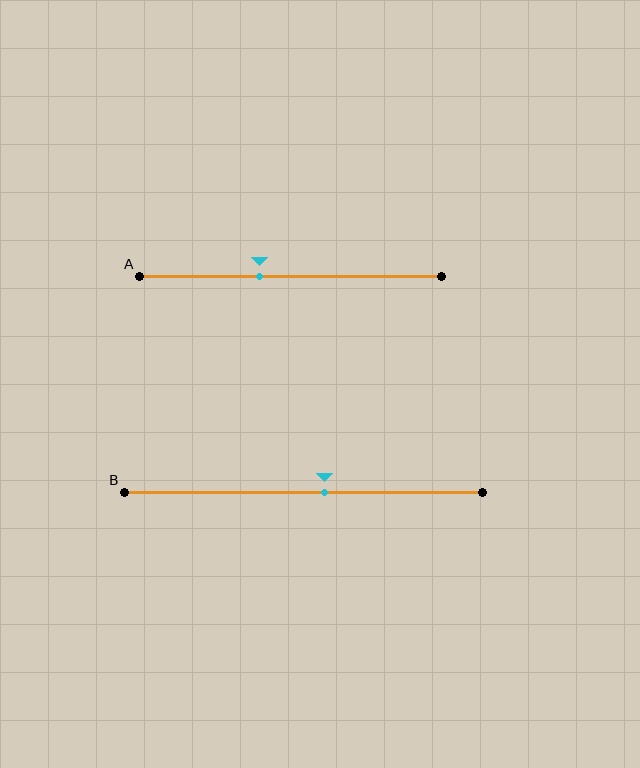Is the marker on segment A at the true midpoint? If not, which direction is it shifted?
No, the marker on segment A is shifted to the left by about 10% of the segment length.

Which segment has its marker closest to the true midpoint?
Segment B has its marker closest to the true midpoint.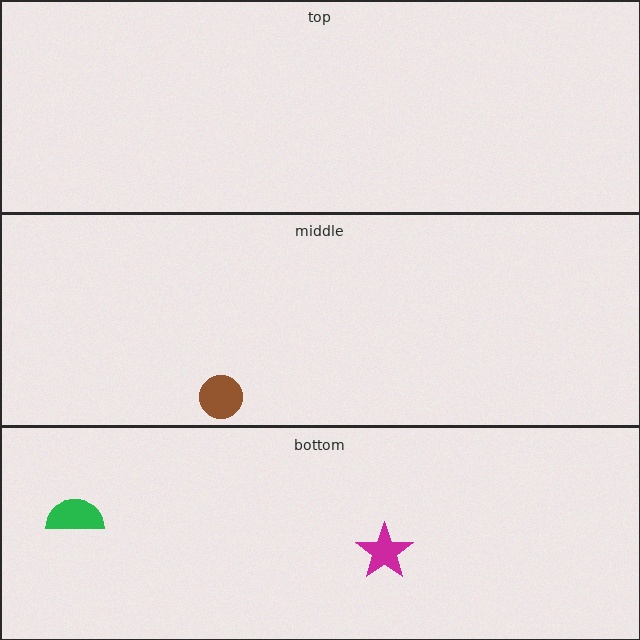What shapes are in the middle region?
The brown circle.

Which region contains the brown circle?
The middle region.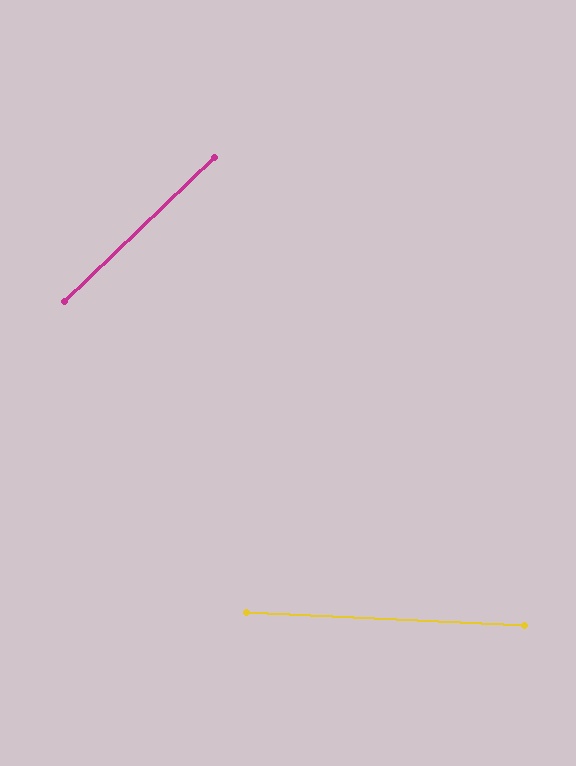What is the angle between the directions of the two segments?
Approximately 47 degrees.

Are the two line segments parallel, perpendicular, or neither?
Neither parallel nor perpendicular — they differ by about 47°.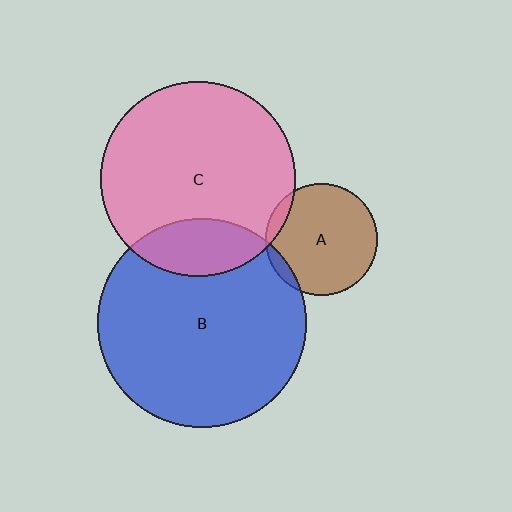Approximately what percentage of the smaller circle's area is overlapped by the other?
Approximately 5%.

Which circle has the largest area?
Circle B (blue).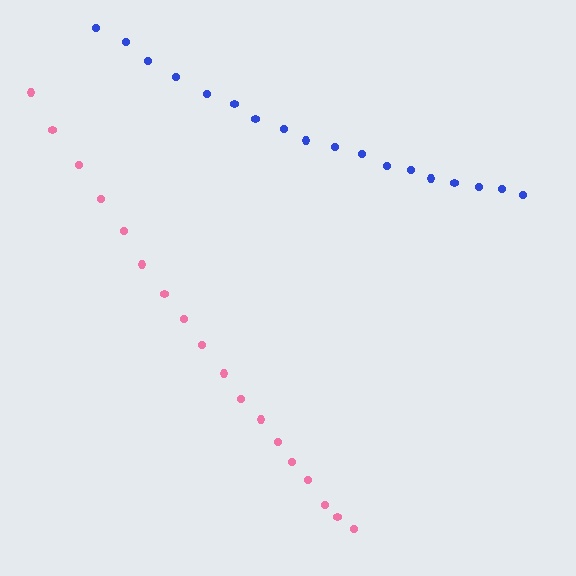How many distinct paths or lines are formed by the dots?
There are 2 distinct paths.